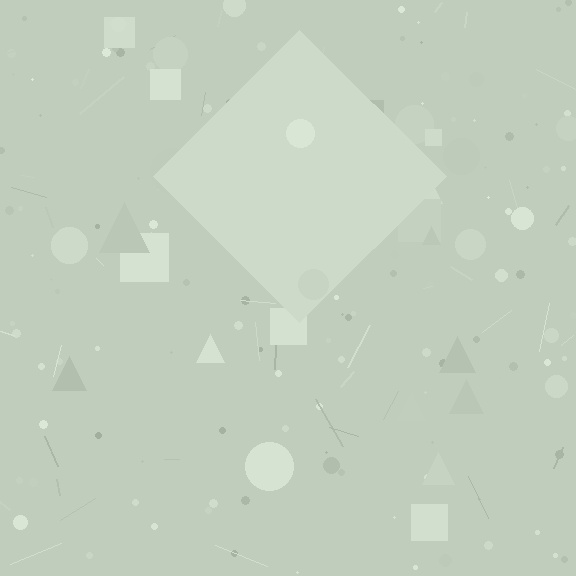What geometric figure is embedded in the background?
A diamond is embedded in the background.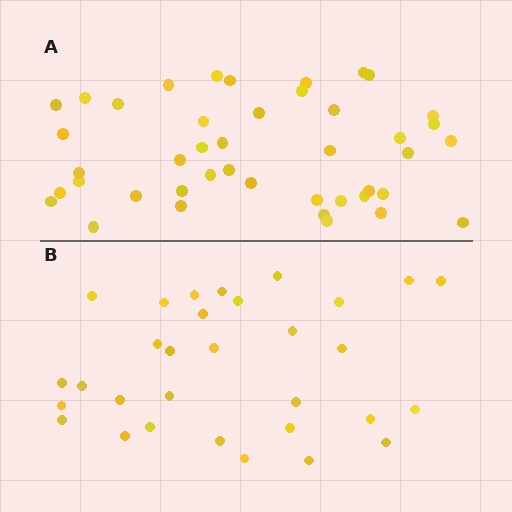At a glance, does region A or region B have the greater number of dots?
Region A (the top region) has more dots.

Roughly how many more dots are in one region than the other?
Region A has roughly 12 or so more dots than region B.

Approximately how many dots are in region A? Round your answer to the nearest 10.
About 40 dots. (The exact count is 43, which rounds to 40.)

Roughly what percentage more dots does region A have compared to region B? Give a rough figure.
About 40% more.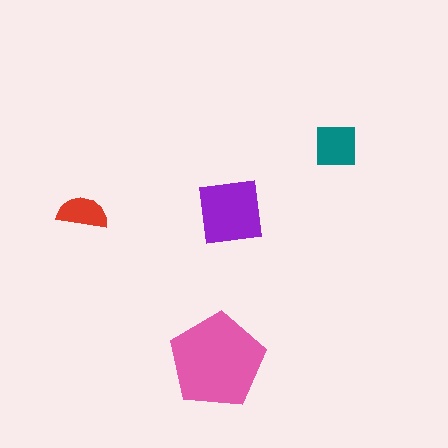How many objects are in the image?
There are 4 objects in the image.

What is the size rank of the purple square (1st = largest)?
2nd.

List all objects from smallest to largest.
The red semicircle, the teal square, the purple square, the pink pentagon.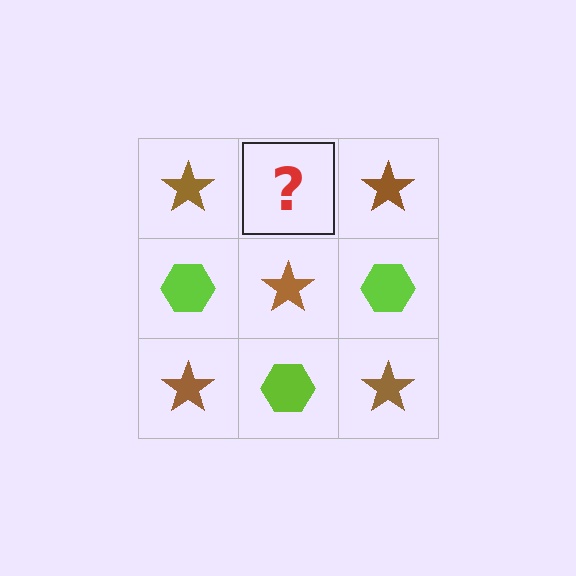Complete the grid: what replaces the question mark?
The question mark should be replaced with a lime hexagon.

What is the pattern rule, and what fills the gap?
The rule is that it alternates brown star and lime hexagon in a checkerboard pattern. The gap should be filled with a lime hexagon.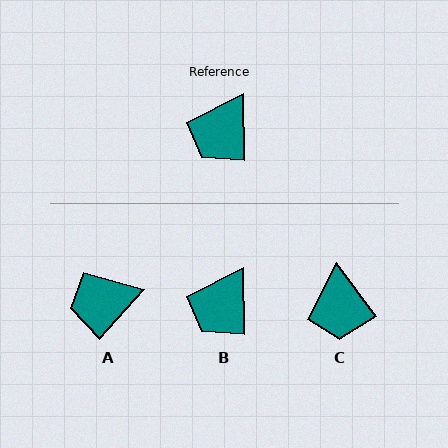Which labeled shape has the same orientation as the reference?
B.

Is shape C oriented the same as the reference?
No, it is off by about 35 degrees.